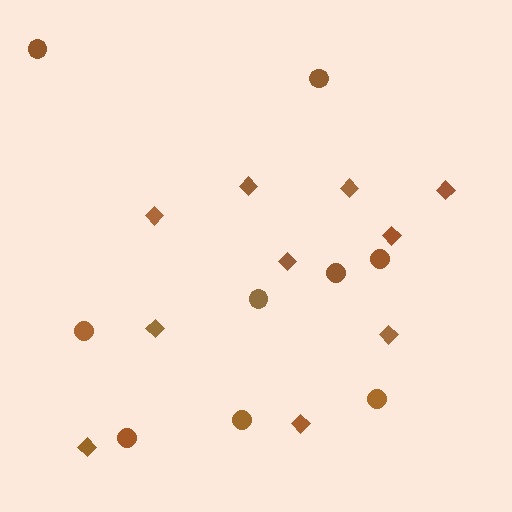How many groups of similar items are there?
There are 2 groups: one group of diamonds (10) and one group of circles (9).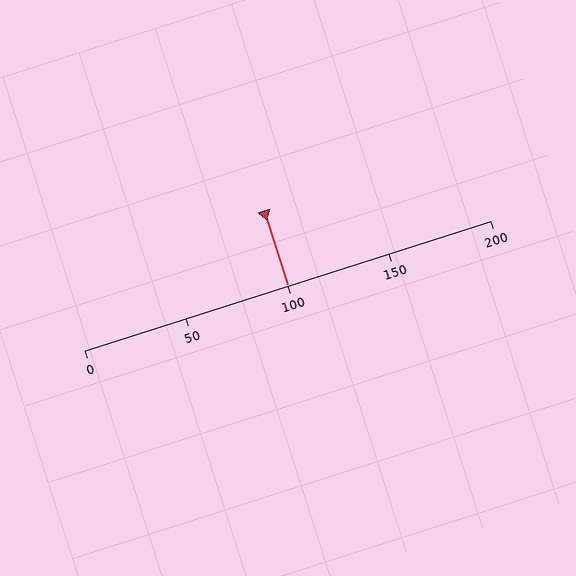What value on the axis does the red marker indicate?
The marker indicates approximately 100.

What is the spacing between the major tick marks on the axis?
The major ticks are spaced 50 apart.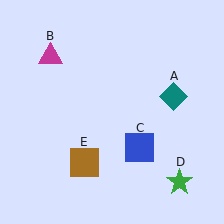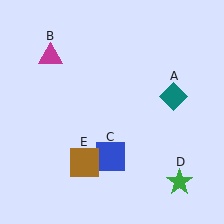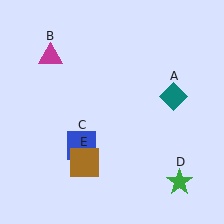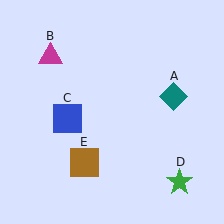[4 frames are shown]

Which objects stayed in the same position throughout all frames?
Teal diamond (object A) and magenta triangle (object B) and green star (object D) and brown square (object E) remained stationary.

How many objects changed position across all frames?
1 object changed position: blue square (object C).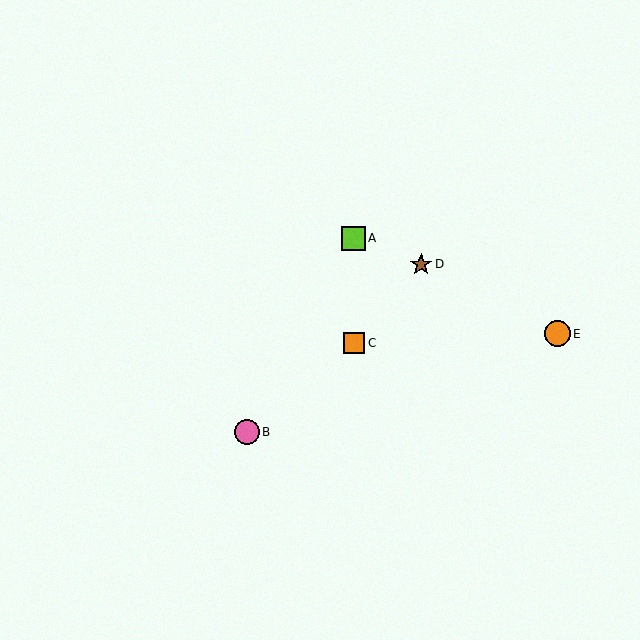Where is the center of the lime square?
The center of the lime square is at (353, 238).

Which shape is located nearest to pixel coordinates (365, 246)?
The lime square (labeled A) at (353, 238) is nearest to that location.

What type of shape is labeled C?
Shape C is an orange square.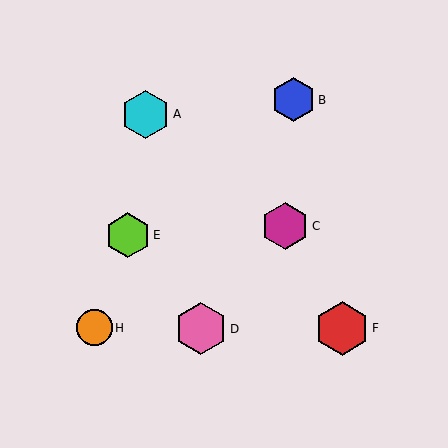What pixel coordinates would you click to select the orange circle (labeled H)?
Click at (94, 328) to select the orange circle H.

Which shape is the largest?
The red hexagon (labeled F) is the largest.